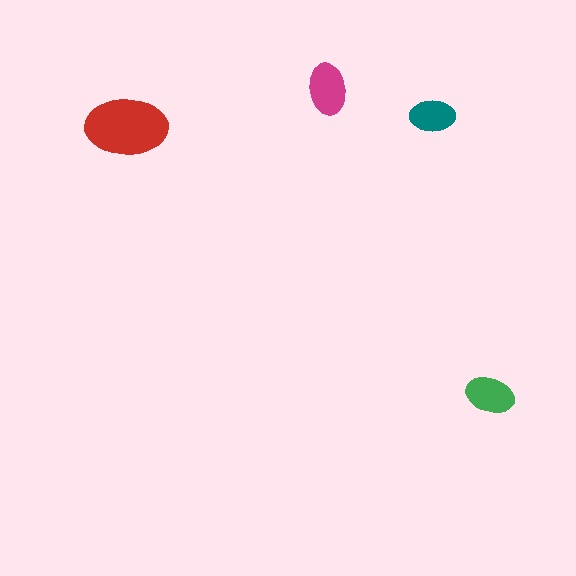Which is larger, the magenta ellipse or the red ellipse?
The red one.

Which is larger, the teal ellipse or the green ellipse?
The green one.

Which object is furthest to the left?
The red ellipse is leftmost.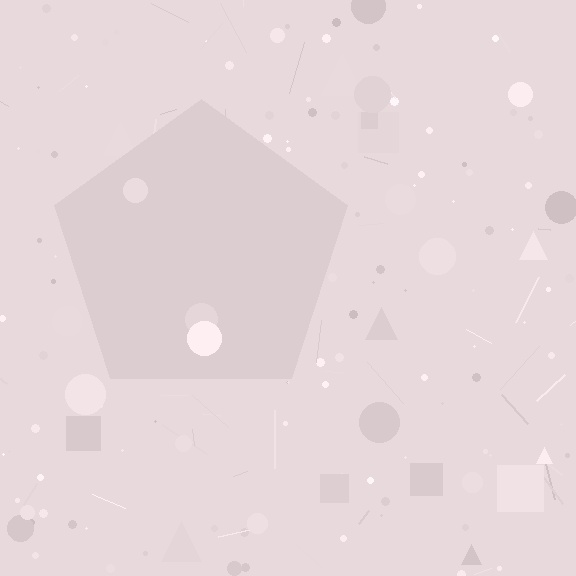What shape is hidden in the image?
A pentagon is hidden in the image.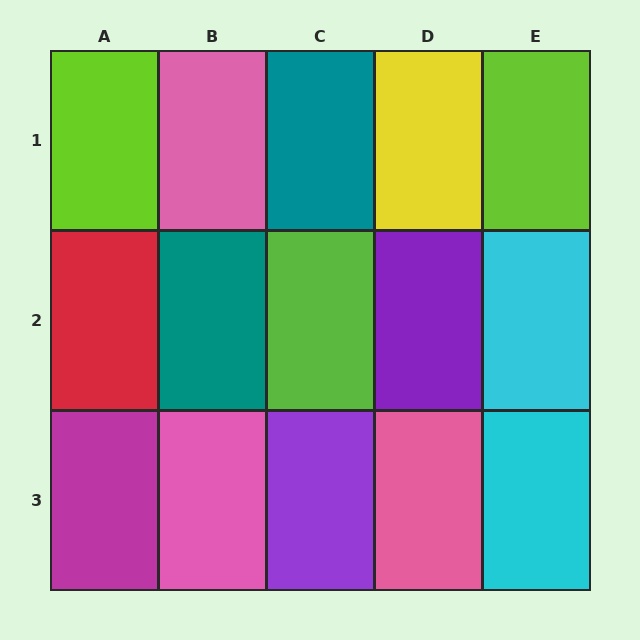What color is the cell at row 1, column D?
Yellow.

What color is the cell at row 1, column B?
Pink.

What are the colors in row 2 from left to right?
Red, teal, lime, purple, cyan.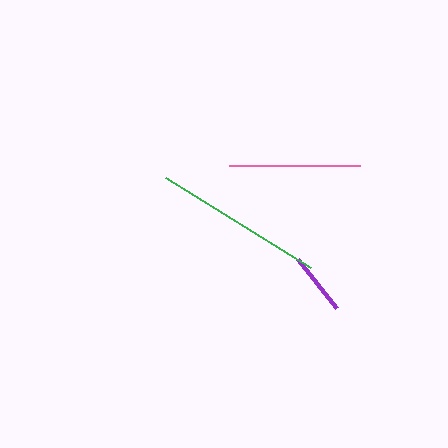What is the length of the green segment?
The green segment is approximately 171 pixels long.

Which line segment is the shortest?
The purple line is the shortest at approximately 63 pixels.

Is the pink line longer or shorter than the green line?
The green line is longer than the pink line.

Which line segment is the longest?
The green line is the longest at approximately 171 pixels.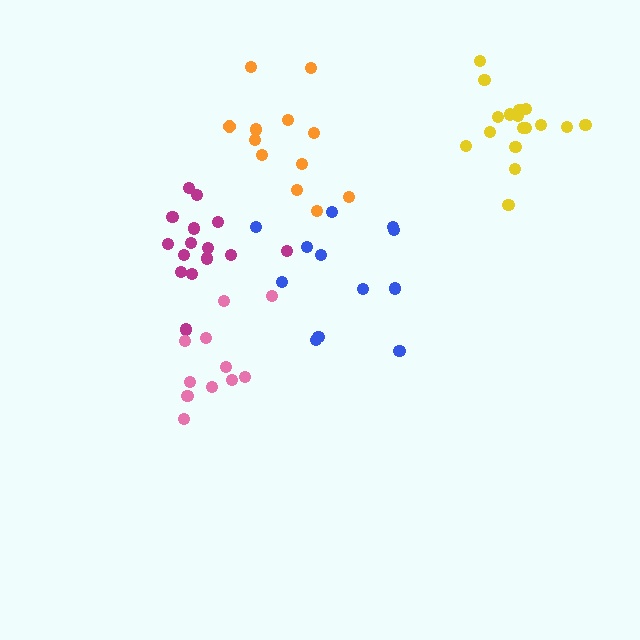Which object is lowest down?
The pink cluster is bottommost.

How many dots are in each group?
Group 1: 15 dots, Group 2: 12 dots, Group 3: 11 dots, Group 4: 17 dots, Group 5: 12 dots (67 total).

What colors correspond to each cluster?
The clusters are colored: magenta, orange, pink, yellow, blue.